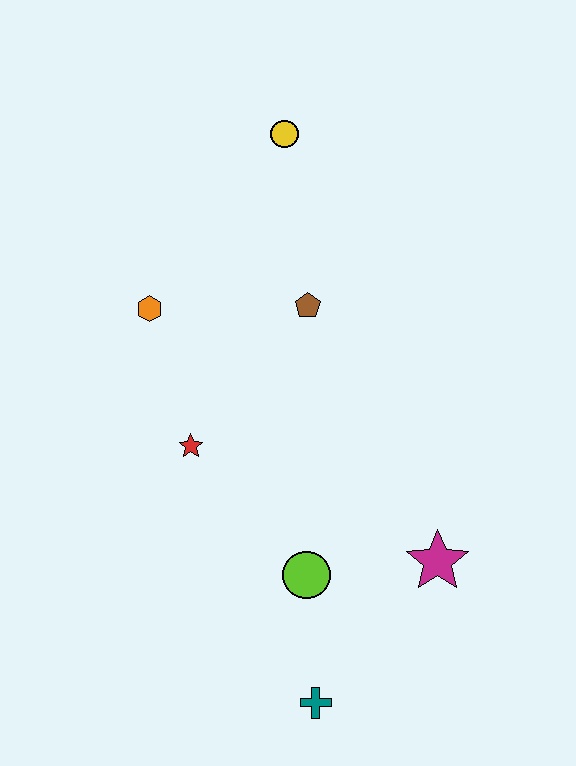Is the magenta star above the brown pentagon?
No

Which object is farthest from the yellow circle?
The teal cross is farthest from the yellow circle.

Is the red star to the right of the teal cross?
No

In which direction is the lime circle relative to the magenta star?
The lime circle is to the left of the magenta star.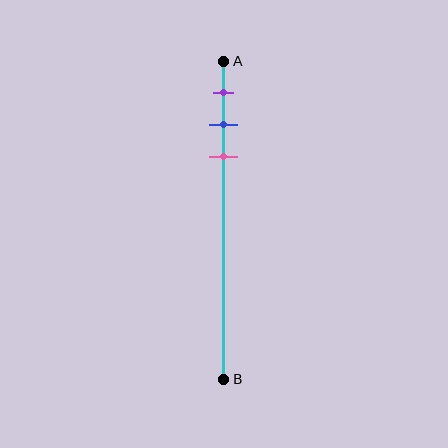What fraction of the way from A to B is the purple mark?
The purple mark is approximately 10% (0.1) of the way from A to B.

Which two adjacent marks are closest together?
The blue and pink marks are the closest adjacent pair.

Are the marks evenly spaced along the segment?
Yes, the marks are approximately evenly spaced.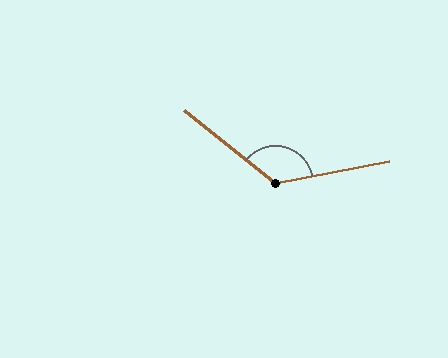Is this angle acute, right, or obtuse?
It is obtuse.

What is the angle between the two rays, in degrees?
Approximately 131 degrees.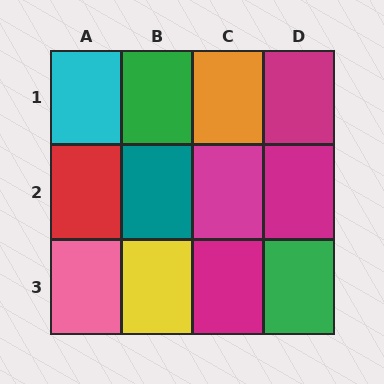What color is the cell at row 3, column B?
Yellow.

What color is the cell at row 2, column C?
Magenta.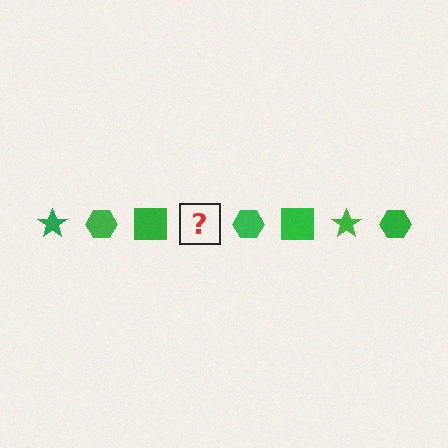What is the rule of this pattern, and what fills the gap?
The rule is that the pattern cycles through star, hexagon, square shapes in green. The gap should be filled with a green star.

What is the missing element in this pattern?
The missing element is a green star.